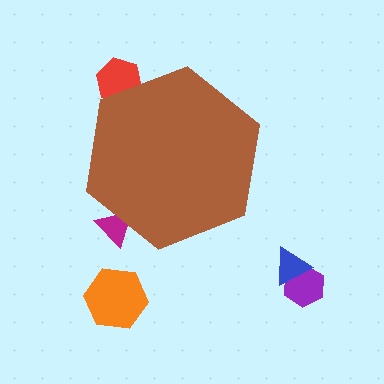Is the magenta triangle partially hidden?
Yes, the magenta triangle is partially hidden behind the brown hexagon.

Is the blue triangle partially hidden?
No, the blue triangle is fully visible.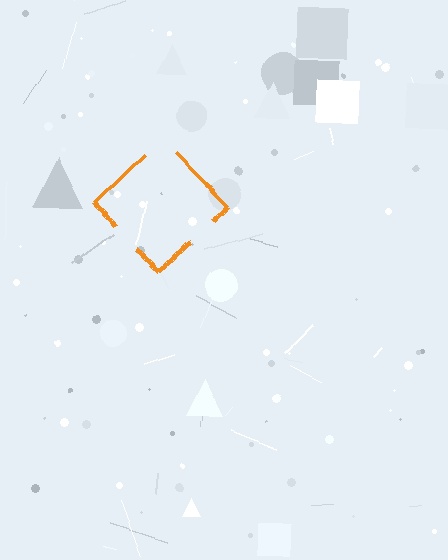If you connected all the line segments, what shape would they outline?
They would outline a diamond.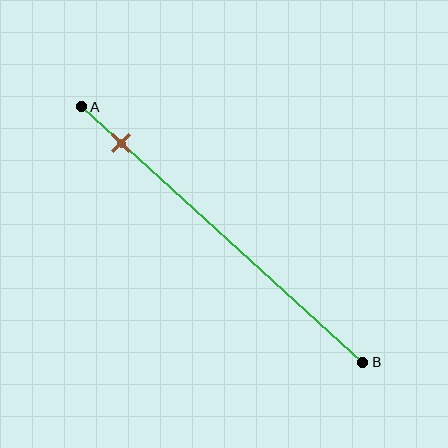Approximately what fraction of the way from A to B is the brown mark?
The brown mark is approximately 15% of the way from A to B.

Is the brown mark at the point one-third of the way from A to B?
No, the mark is at about 15% from A, not at the 33% one-third point.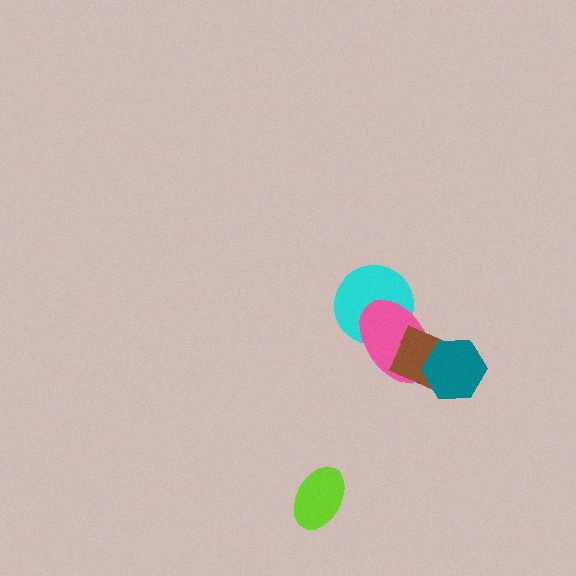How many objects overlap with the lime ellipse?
0 objects overlap with the lime ellipse.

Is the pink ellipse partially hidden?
Yes, it is partially covered by another shape.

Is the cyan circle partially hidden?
Yes, it is partially covered by another shape.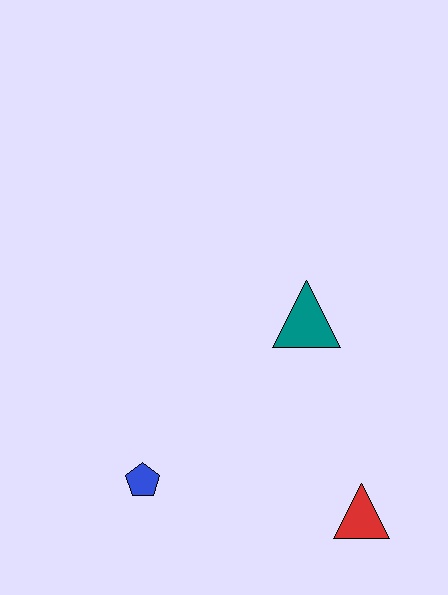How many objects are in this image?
There are 3 objects.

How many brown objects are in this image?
There are no brown objects.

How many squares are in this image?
There are no squares.